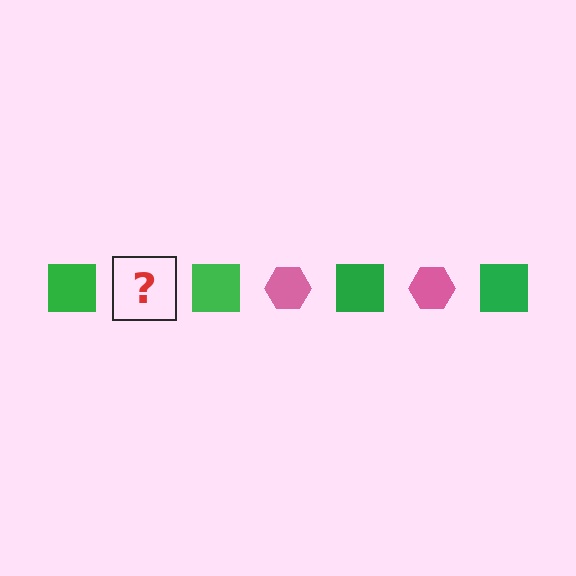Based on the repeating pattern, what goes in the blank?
The blank should be a pink hexagon.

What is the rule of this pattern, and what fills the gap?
The rule is that the pattern alternates between green square and pink hexagon. The gap should be filled with a pink hexagon.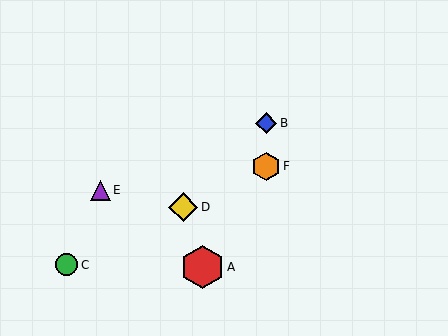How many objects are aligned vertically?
2 objects (B, F) are aligned vertically.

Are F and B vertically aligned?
Yes, both are at x≈266.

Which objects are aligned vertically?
Objects B, F are aligned vertically.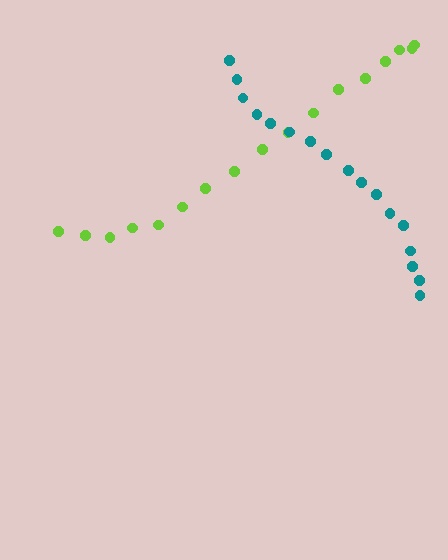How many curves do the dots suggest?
There are 2 distinct paths.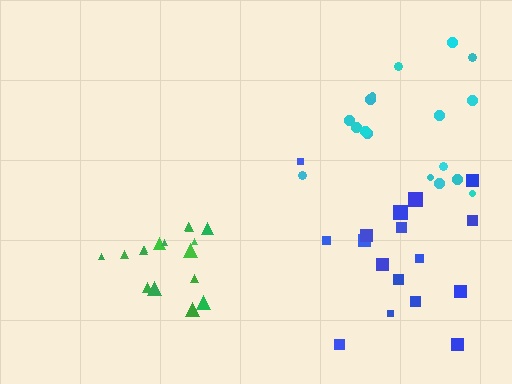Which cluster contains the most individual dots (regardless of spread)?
Cyan (17).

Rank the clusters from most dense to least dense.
green, blue, cyan.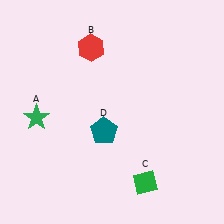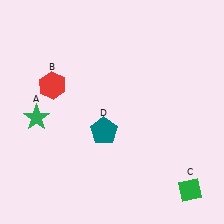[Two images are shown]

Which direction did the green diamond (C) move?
The green diamond (C) moved right.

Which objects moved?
The objects that moved are: the red hexagon (B), the green diamond (C).